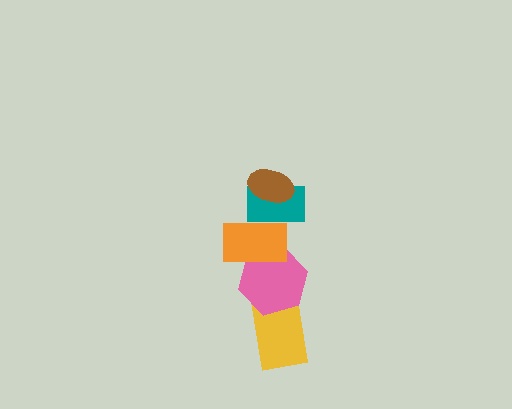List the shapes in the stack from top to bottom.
From top to bottom: the brown ellipse, the teal rectangle, the orange rectangle, the pink hexagon, the yellow rectangle.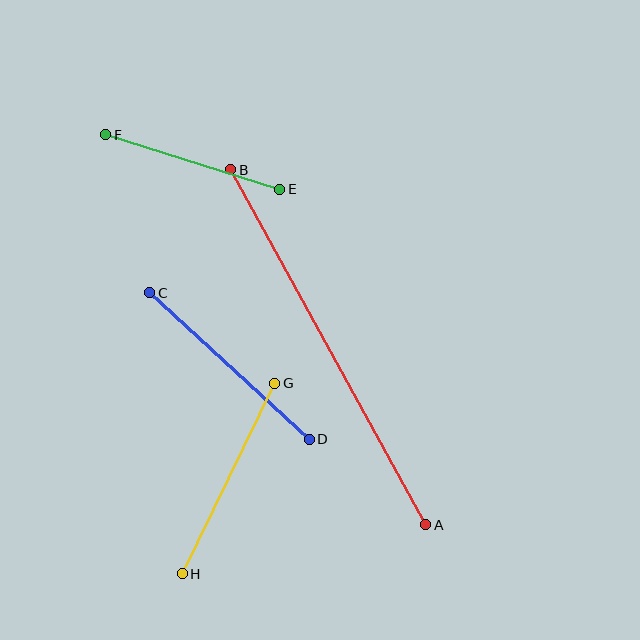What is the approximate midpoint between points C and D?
The midpoint is at approximately (230, 366) pixels.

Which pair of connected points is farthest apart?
Points A and B are farthest apart.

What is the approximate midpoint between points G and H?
The midpoint is at approximately (229, 479) pixels.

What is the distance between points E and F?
The distance is approximately 182 pixels.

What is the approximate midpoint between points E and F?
The midpoint is at approximately (193, 162) pixels.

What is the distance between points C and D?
The distance is approximately 216 pixels.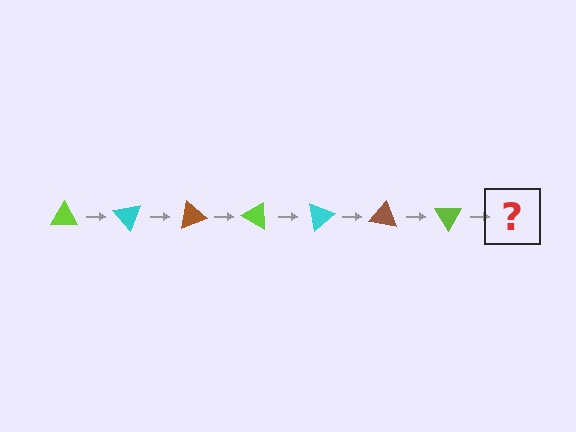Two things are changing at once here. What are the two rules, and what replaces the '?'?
The two rules are that it rotates 50 degrees each step and the color cycles through lime, cyan, and brown. The '?' should be a cyan triangle, rotated 350 degrees from the start.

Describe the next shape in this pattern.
It should be a cyan triangle, rotated 350 degrees from the start.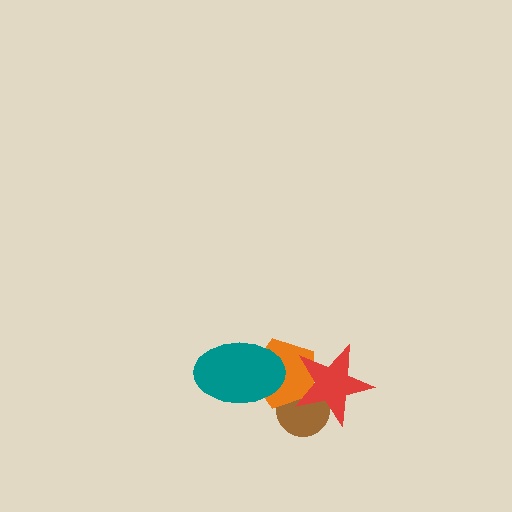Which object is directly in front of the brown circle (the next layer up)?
The orange pentagon is directly in front of the brown circle.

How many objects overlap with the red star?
2 objects overlap with the red star.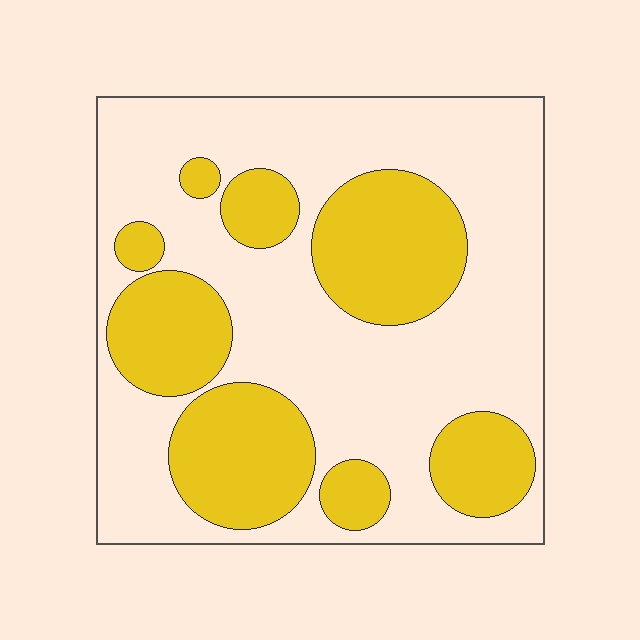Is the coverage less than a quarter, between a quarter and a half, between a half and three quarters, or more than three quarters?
Between a quarter and a half.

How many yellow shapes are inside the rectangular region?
8.